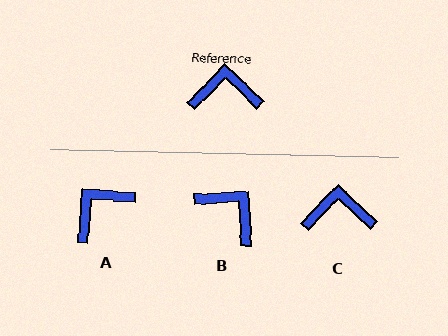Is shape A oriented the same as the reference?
No, it is off by about 40 degrees.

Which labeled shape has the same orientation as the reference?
C.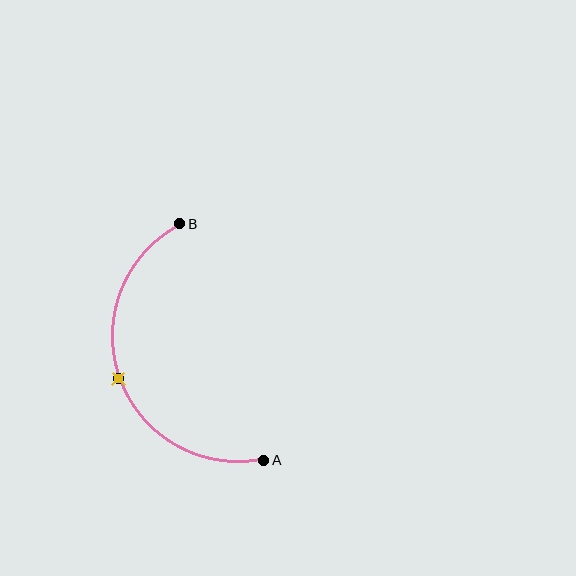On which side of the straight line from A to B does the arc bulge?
The arc bulges to the left of the straight line connecting A and B.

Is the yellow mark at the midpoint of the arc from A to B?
Yes. The yellow mark lies on the arc at equal arc-length from both A and B — it is the arc midpoint.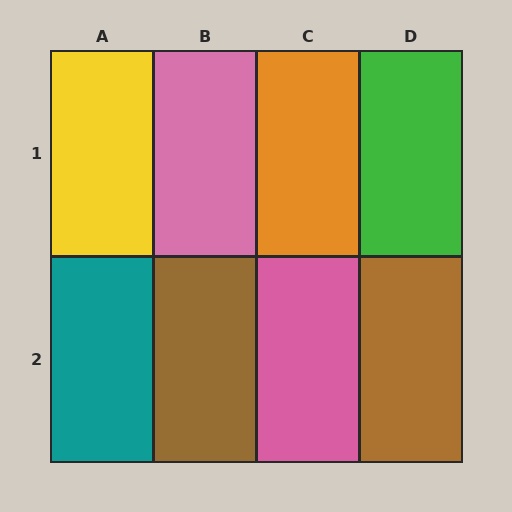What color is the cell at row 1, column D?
Green.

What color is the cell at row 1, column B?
Pink.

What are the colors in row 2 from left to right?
Teal, brown, pink, brown.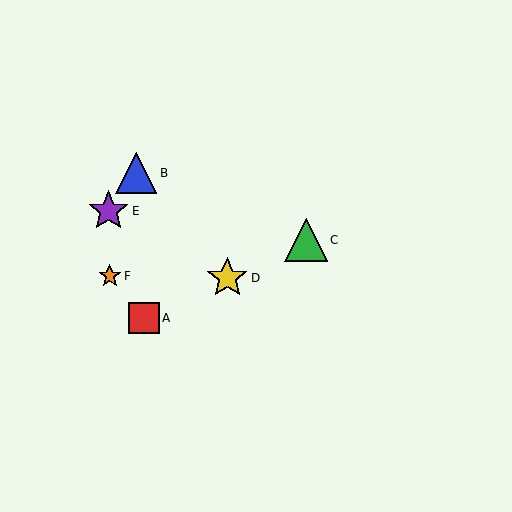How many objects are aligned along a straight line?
3 objects (A, C, D) are aligned along a straight line.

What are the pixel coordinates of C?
Object C is at (306, 240).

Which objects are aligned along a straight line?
Objects A, C, D are aligned along a straight line.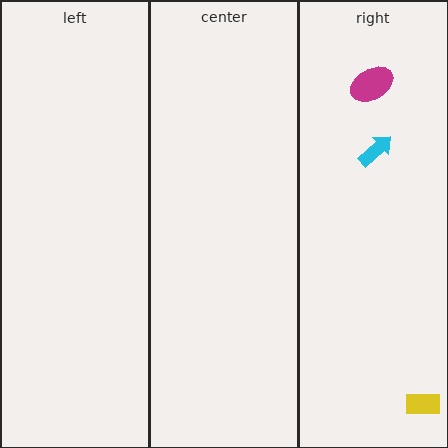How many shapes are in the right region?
3.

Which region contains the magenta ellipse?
The right region.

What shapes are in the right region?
The cyan arrow, the magenta ellipse, the yellow rectangle.